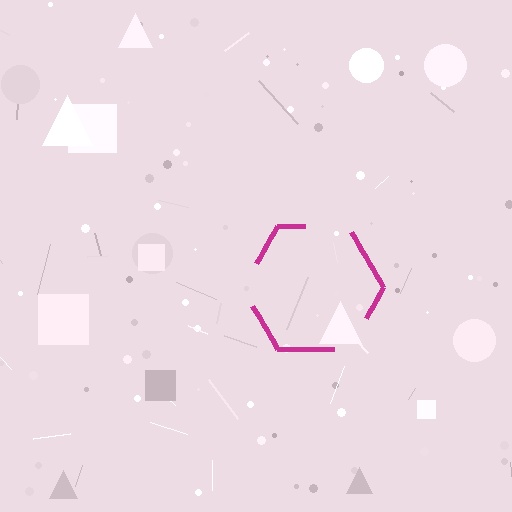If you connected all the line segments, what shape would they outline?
They would outline a hexagon.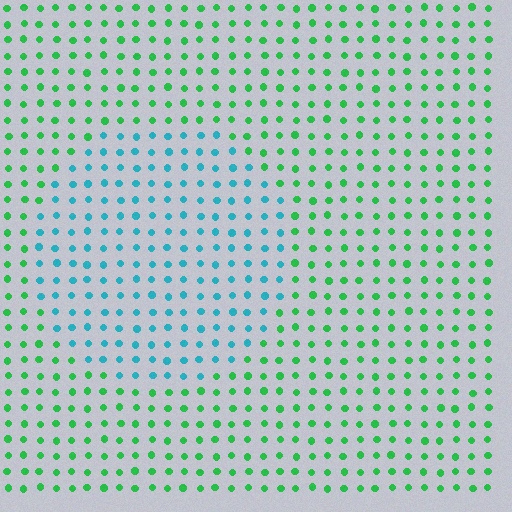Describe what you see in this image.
The image is filled with small green elements in a uniform arrangement. A circle-shaped region is visible where the elements are tinted to a slightly different hue, forming a subtle color boundary.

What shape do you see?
I see a circle.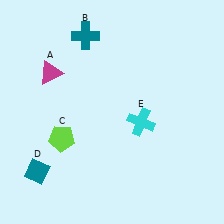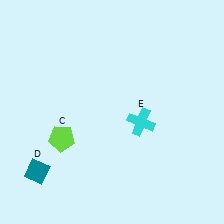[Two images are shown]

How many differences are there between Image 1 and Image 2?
There are 2 differences between the two images.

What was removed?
The teal cross (B), the magenta triangle (A) were removed in Image 2.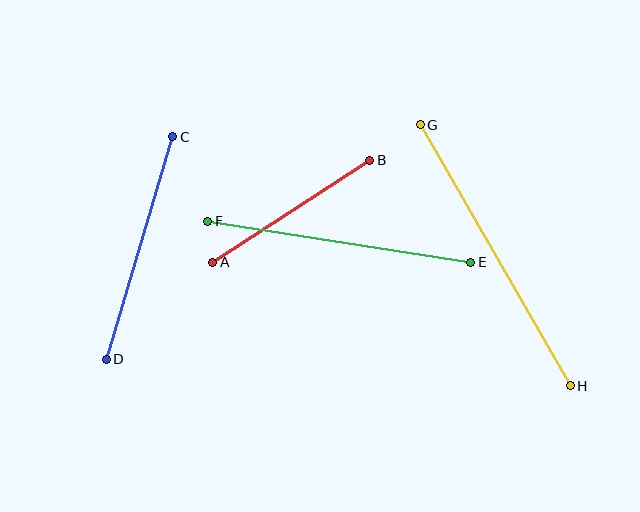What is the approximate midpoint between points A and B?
The midpoint is at approximately (291, 211) pixels.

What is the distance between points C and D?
The distance is approximately 232 pixels.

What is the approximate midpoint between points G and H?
The midpoint is at approximately (495, 255) pixels.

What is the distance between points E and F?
The distance is approximately 267 pixels.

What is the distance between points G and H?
The distance is approximately 301 pixels.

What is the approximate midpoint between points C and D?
The midpoint is at approximately (140, 248) pixels.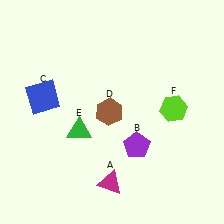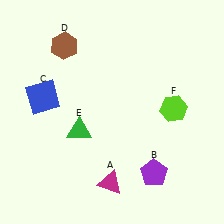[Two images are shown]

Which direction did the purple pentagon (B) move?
The purple pentagon (B) moved down.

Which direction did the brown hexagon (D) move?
The brown hexagon (D) moved up.